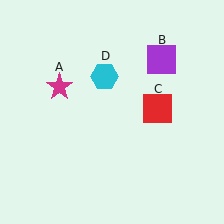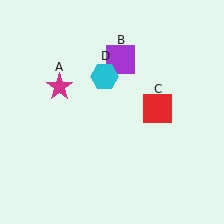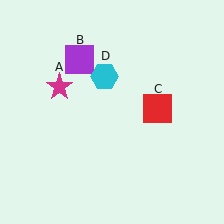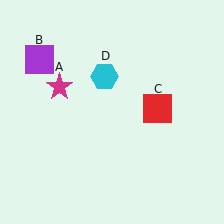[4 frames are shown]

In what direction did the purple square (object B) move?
The purple square (object B) moved left.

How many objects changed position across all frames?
1 object changed position: purple square (object B).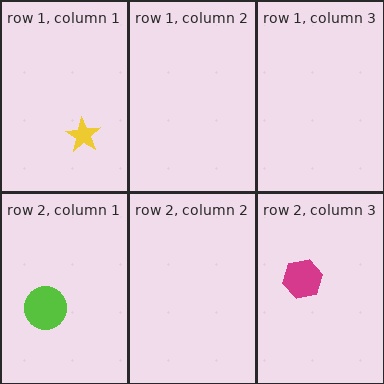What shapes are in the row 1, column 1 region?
The yellow star.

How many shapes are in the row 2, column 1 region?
1.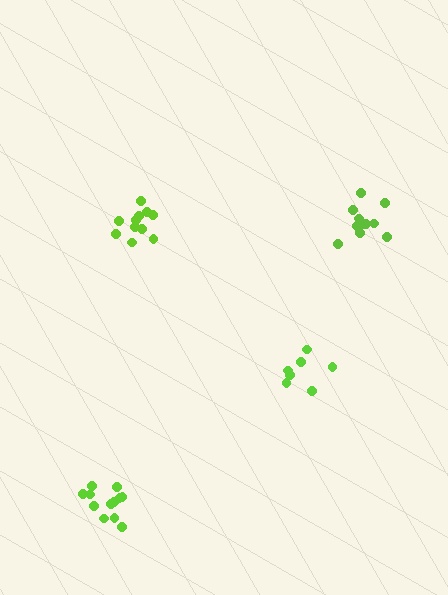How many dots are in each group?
Group 1: 12 dots, Group 2: 11 dots, Group 3: 11 dots, Group 4: 7 dots (41 total).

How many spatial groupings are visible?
There are 4 spatial groupings.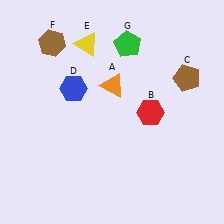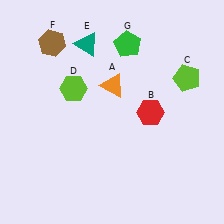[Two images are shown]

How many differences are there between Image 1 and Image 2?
There are 3 differences between the two images.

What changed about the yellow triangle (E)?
In Image 1, E is yellow. In Image 2, it changed to teal.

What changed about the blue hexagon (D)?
In Image 1, D is blue. In Image 2, it changed to lime.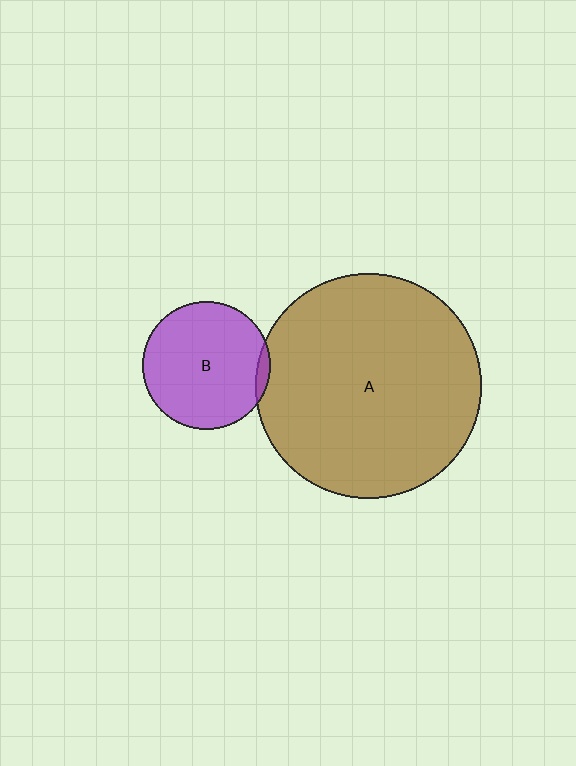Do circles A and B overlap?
Yes.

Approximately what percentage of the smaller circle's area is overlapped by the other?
Approximately 5%.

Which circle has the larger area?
Circle A (brown).